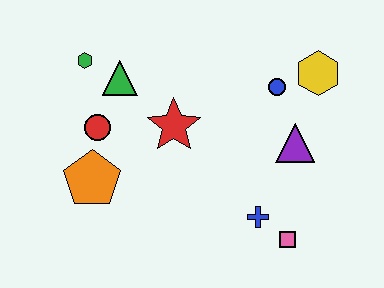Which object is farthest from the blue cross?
The green hexagon is farthest from the blue cross.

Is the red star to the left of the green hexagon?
No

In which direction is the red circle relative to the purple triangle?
The red circle is to the left of the purple triangle.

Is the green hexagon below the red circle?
No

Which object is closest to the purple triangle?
The blue circle is closest to the purple triangle.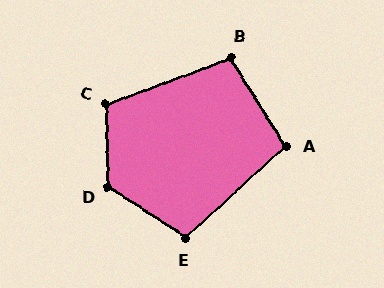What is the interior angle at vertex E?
Approximately 104 degrees (obtuse).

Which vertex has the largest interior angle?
D, at approximately 125 degrees.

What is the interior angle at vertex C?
Approximately 109 degrees (obtuse).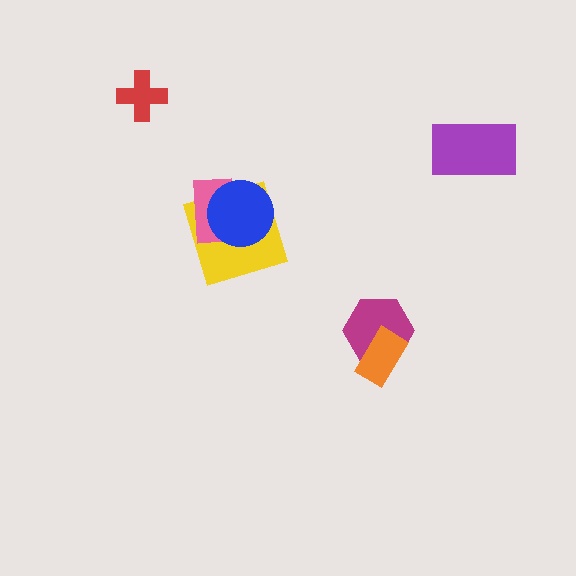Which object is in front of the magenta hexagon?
The orange rectangle is in front of the magenta hexagon.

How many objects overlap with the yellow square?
2 objects overlap with the yellow square.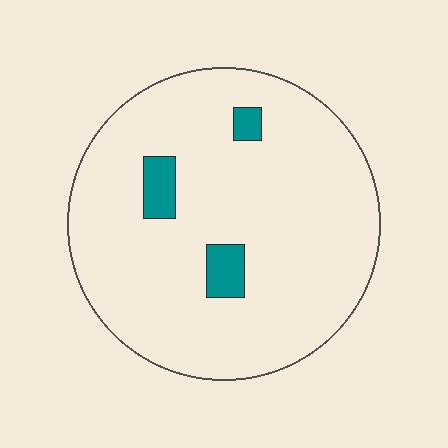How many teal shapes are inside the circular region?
3.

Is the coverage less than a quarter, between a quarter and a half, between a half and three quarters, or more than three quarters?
Less than a quarter.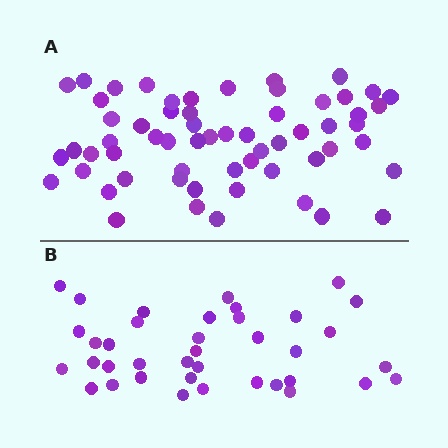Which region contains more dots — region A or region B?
Region A (the top region) has more dots.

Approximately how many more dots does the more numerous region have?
Region A has approximately 20 more dots than region B.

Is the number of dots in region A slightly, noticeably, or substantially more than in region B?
Region A has substantially more. The ratio is roughly 1.6 to 1.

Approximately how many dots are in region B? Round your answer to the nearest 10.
About 40 dots. (The exact count is 38, which rounds to 40.)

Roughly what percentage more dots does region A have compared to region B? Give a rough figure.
About 60% more.